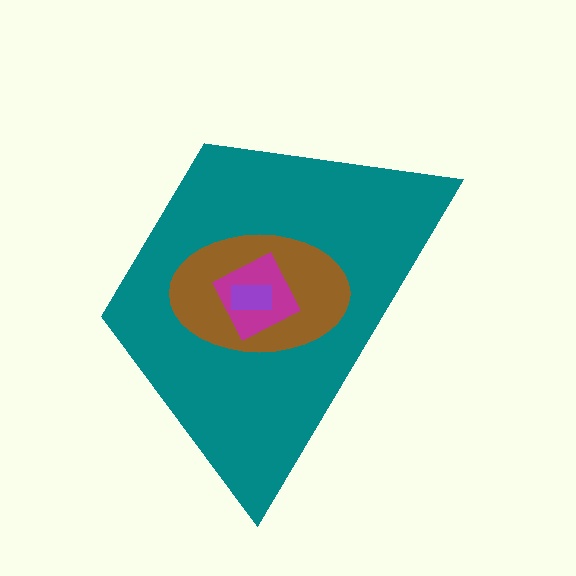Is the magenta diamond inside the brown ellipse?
Yes.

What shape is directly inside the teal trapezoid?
The brown ellipse.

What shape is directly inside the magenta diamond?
The purple rectangle.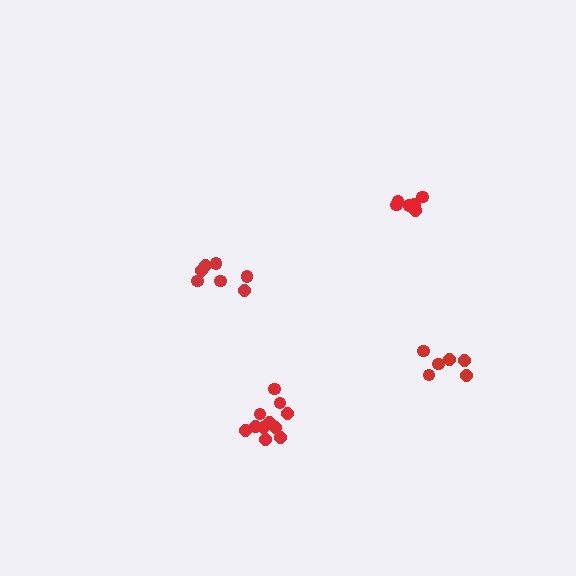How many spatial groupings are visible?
There are 4 spatial groupings.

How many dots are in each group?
Group 1: 7 dots, Group 2: 6 dots, Group 3: 11 dots, Group 4: 6 dots (30 total).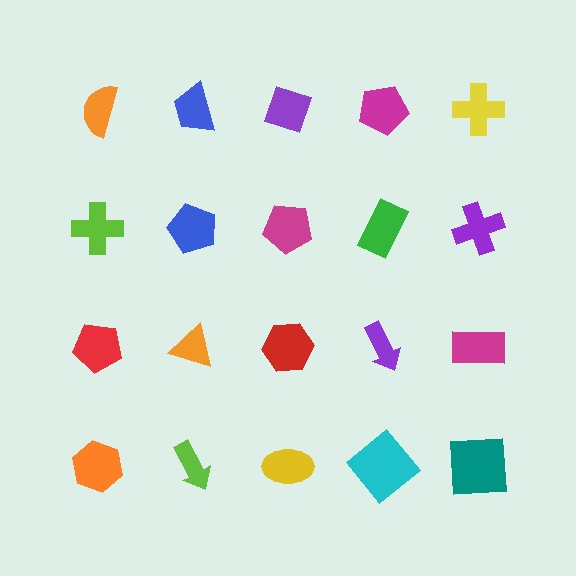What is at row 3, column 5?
A magenta rectangle.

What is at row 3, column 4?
A purple arrow.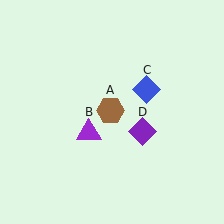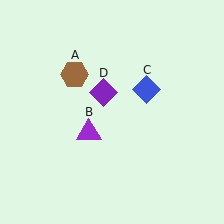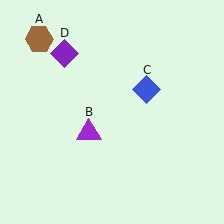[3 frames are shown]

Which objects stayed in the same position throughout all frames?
Purple triangle (object B) and blue diamond (object C) remained stationary.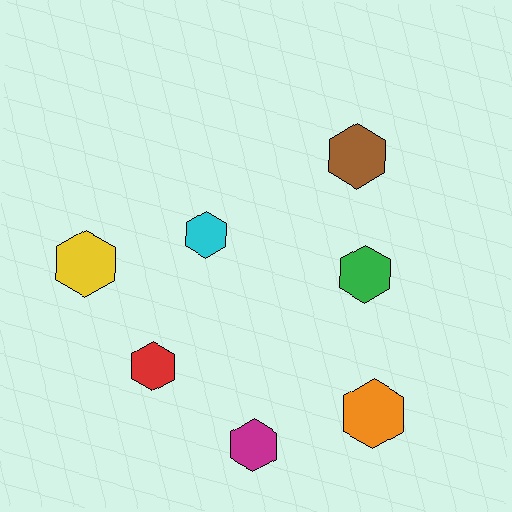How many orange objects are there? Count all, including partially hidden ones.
There is 1 orange object.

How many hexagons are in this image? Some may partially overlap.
There are 7 hexagons.